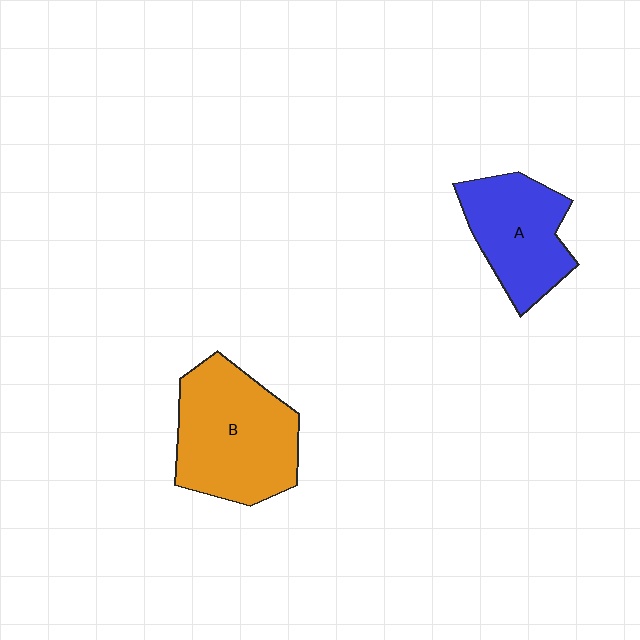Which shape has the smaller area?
Shape A (blue).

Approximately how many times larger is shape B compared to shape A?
Approximately 1.4 times.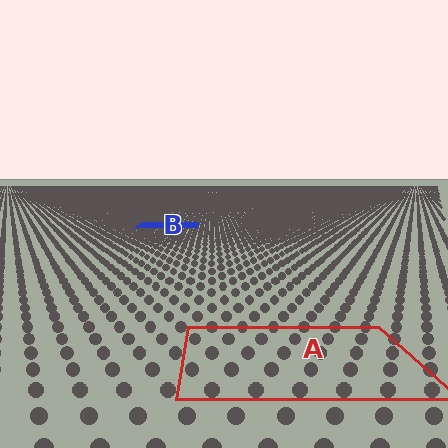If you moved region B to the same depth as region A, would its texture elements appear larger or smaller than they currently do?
They would appear larger. At a closer depth, the same texture elements are projected at a bigger on-screen size.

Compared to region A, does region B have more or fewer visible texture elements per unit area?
Region B has more texture elements per unit area — they are packed more densely because it is farther away.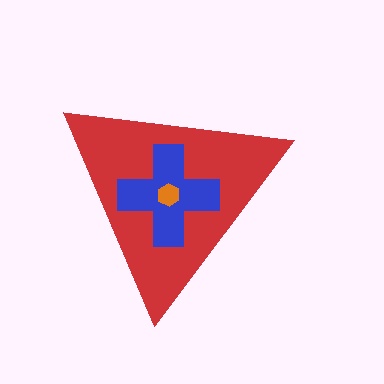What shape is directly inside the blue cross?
The orange hexagon.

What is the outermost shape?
The red triangle.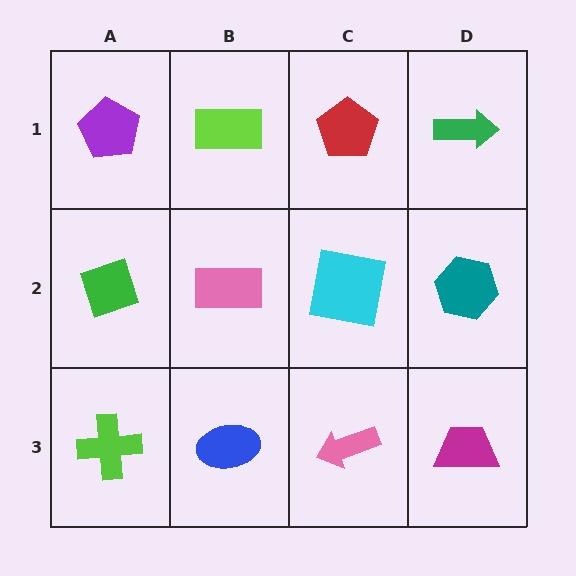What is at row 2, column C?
A cyan square.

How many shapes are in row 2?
4 shapes.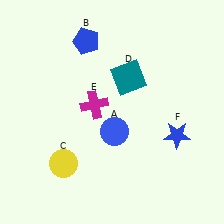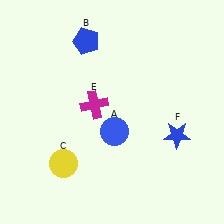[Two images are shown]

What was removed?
The teal square (D) was removed in Image 2.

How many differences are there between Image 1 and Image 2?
There is 1 difference between the two images.